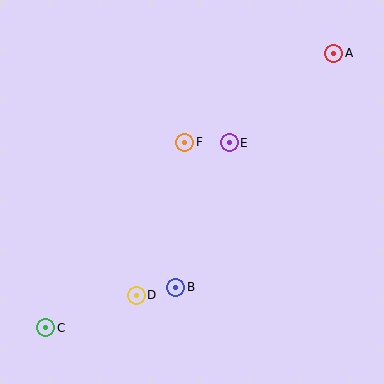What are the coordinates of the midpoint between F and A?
The midpoint between F and A is at (259, 98).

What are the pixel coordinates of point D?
Point D is at (136, 296).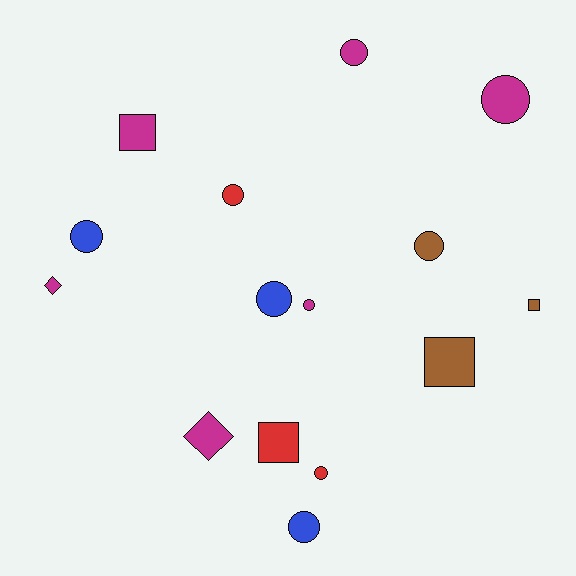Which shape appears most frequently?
Circle, with 9 objects.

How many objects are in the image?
There are 15 objects.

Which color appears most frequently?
Magenta, with 6 objects.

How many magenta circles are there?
There are 3 magenta circles.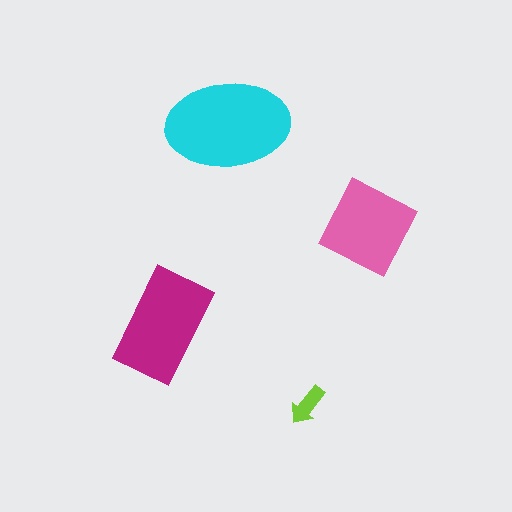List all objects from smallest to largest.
The lime arrow, the pink diamond, the magenta rectangle, the cyan ellipse.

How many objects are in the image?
There are 4 objects in the image.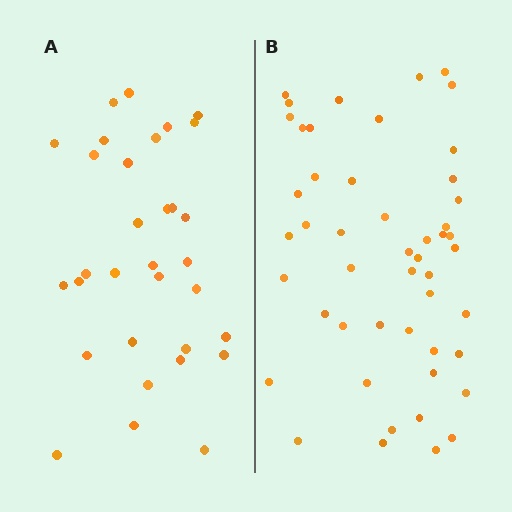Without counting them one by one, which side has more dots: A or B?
Region B (the right region) has more dots.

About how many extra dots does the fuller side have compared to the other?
Region B has approximately 15 more dots than region A.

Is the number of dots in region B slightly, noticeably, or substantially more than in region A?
Region B has substantially more. The ratio is roughly 1.5 to 1.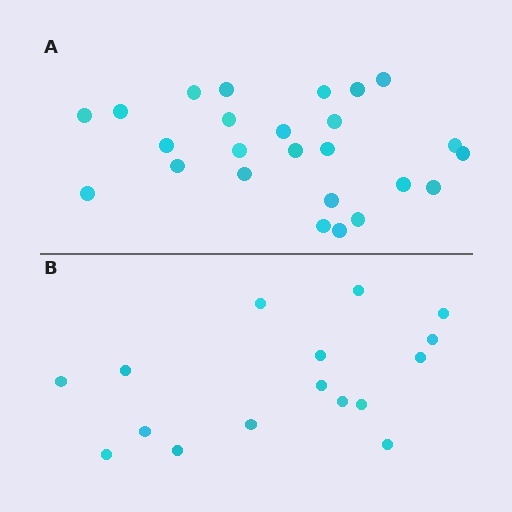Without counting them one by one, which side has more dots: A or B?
Region A (the top region) has more dots.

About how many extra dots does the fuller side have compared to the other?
Region A has roughly 8 or so more dots than region B.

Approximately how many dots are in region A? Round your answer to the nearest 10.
About 20 dots. (The exact count is 25, which rounds to 20.)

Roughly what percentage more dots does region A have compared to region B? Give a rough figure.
About 55% more.